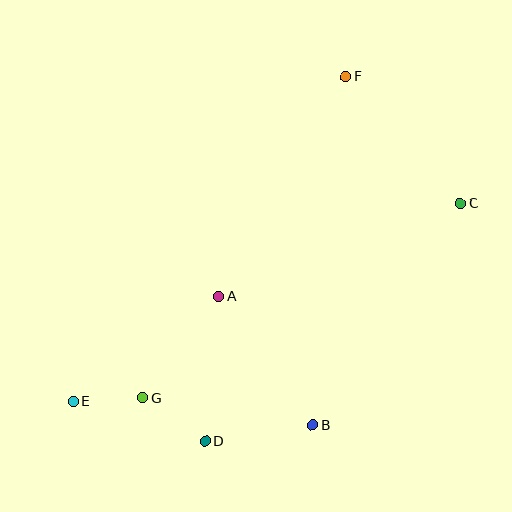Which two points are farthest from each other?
Points C and E are farthest from each other.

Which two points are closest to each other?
Points E and G are closest to each other.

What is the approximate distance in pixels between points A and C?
The distance between A and C is approximately 259 pixels.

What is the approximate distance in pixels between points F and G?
The distance between F and G is approximately 381 pixels.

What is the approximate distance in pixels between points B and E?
The distance between B and E is approximately 241 pixels.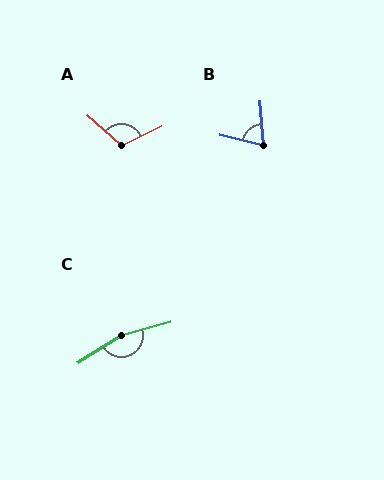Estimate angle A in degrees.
Approximately 113 degrees.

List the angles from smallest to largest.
B (71°), A (113°), C (162°).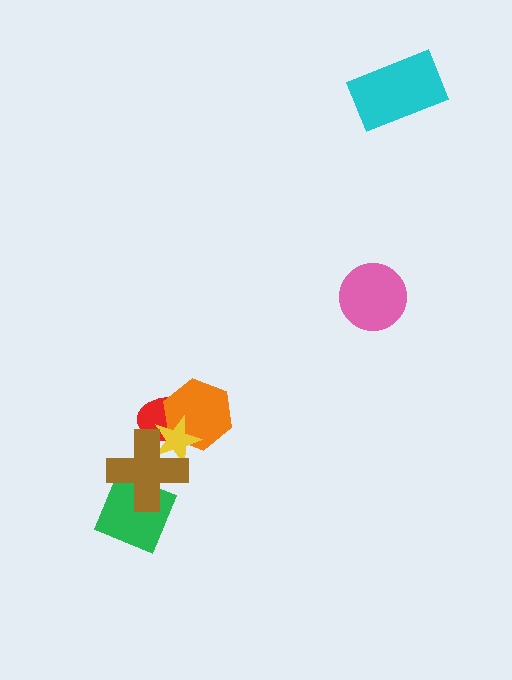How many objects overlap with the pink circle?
0 objects overlap with the pink circle.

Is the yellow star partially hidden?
Yes, it is partially covered by another shape.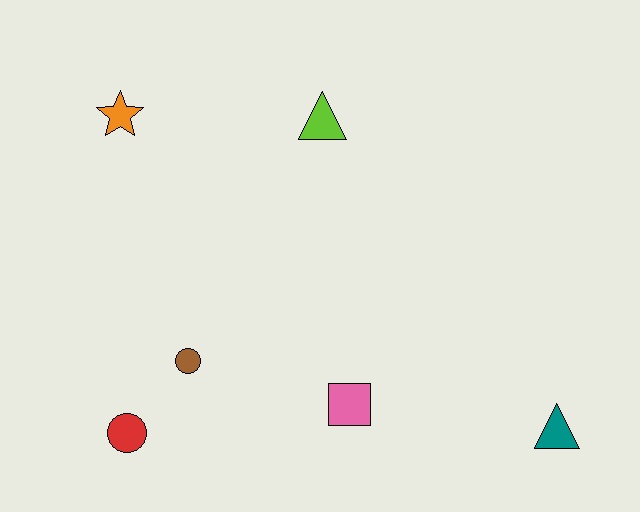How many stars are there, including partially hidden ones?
There is 1 star.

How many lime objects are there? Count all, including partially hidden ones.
There is 1 lime object.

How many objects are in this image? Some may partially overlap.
There are 6 objects.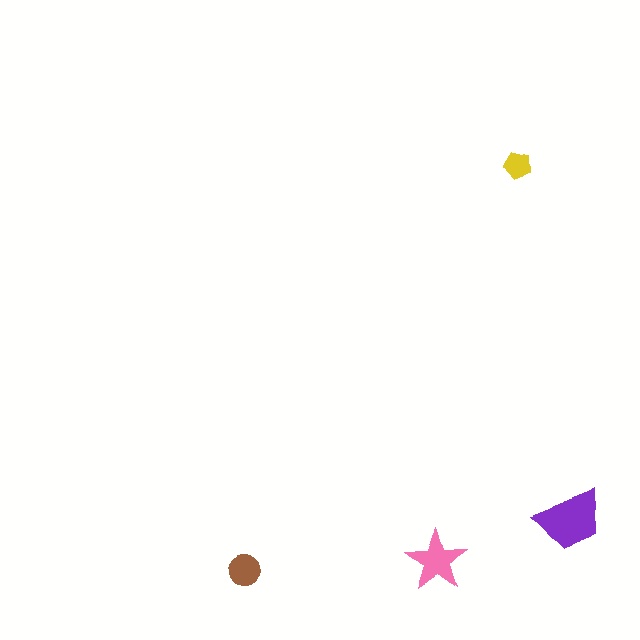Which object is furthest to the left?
The brown circle is leftmost.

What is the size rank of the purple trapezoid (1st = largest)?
1st.